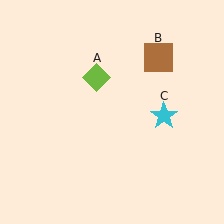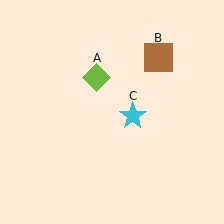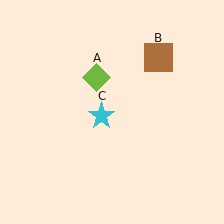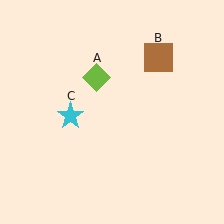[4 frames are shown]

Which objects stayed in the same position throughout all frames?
Lime diamond (object A) and brown square (object B) remained stationary.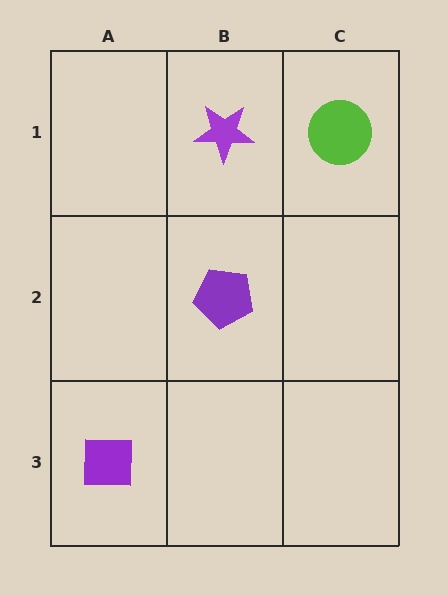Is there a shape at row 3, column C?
No, that cell is empty.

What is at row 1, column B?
A purple star.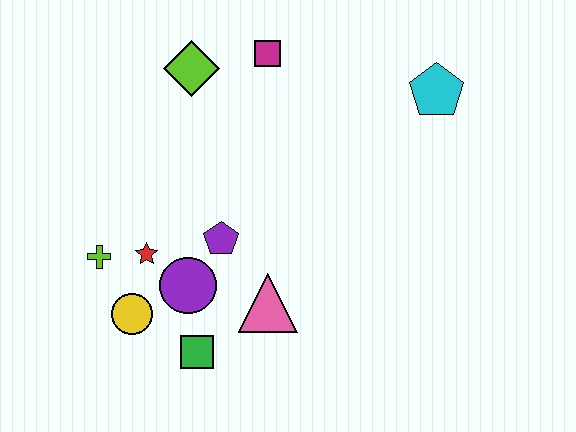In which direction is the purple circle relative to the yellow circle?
The purple circle is to the right of the yellow circle.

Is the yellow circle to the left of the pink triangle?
Yes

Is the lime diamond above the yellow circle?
Yes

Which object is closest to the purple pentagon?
The purple circle is closest to the purple pentagon.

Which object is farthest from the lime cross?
The cyan pentagon is farthest from the lime cross.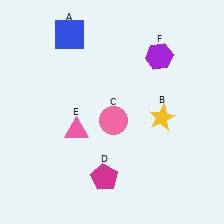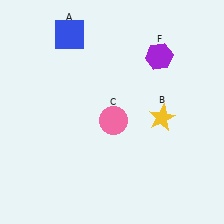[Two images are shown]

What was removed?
The magenta pentagon (D), the pink triangle (E) were removed in Image 2.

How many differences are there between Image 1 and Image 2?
There are 2 differences between the two images.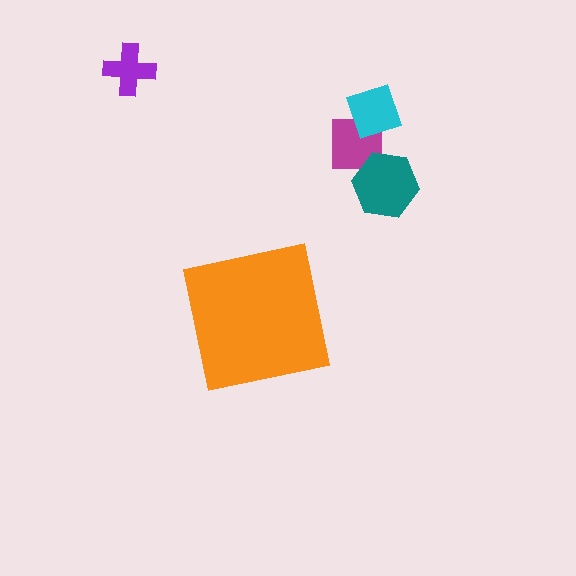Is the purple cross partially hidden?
No, the purple cross is fully visible.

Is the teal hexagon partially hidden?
No, the teal hexagon is fully visible.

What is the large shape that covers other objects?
An orange square.